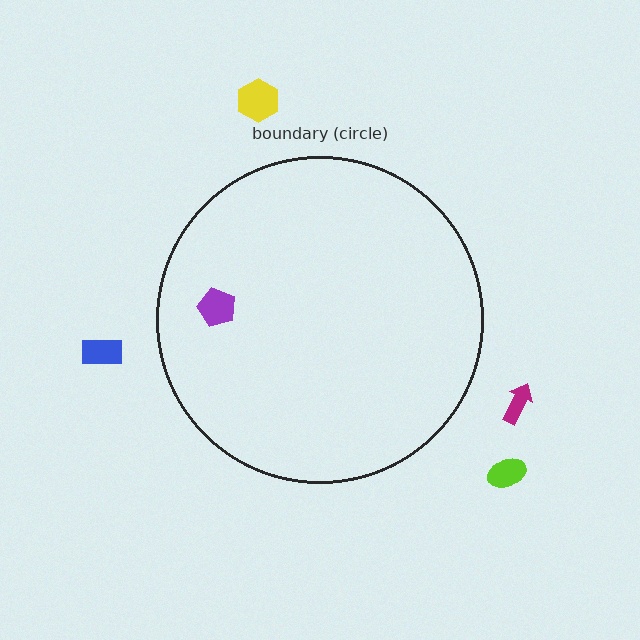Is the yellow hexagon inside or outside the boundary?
Outside.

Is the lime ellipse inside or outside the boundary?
Outside.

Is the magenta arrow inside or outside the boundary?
Outside.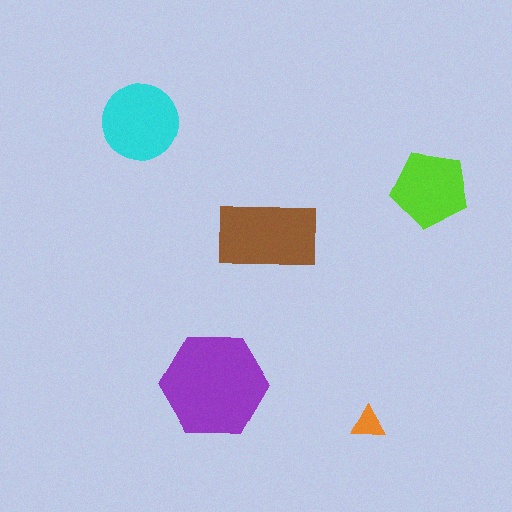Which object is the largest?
The purple hexagon.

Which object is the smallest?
The orange triangle.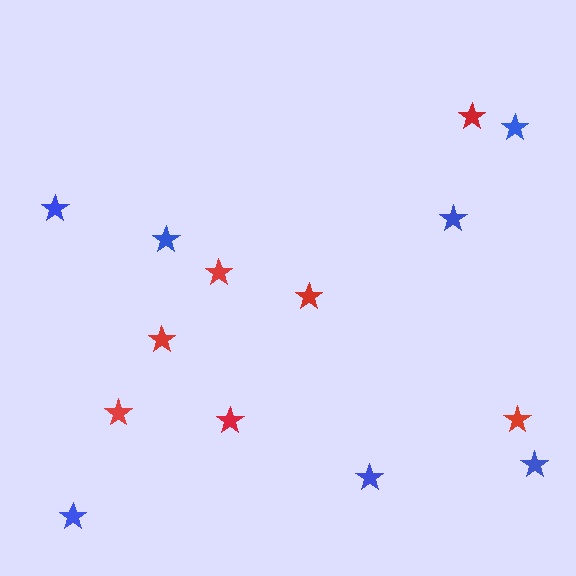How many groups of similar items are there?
There are 2 groups: one group of red stars (7) and one group of blue stars (7).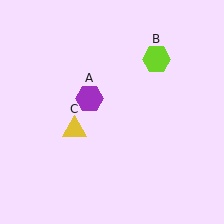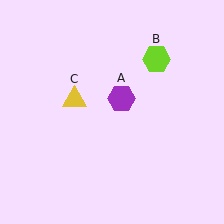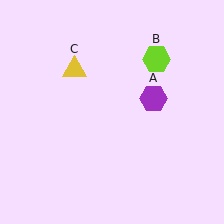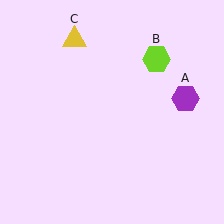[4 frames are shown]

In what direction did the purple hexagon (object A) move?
The purple hexagon (object A) moved right.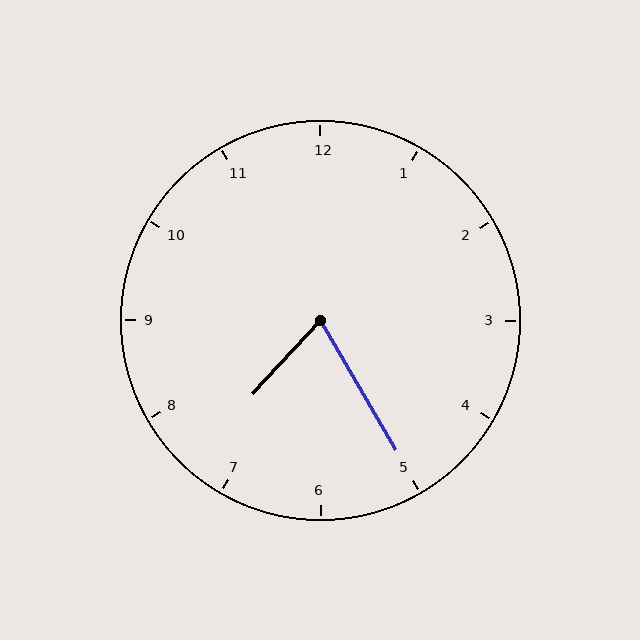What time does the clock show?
7:25.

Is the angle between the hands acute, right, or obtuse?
It is acute.